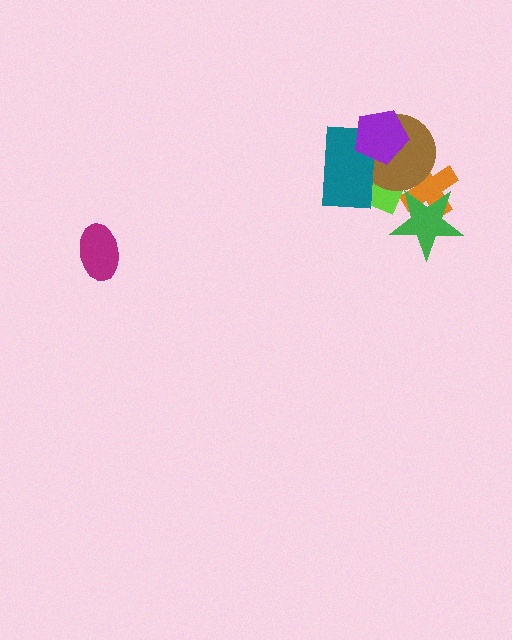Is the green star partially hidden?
No, no other shape covers it.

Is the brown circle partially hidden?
Yes, it is partially covered by another shape.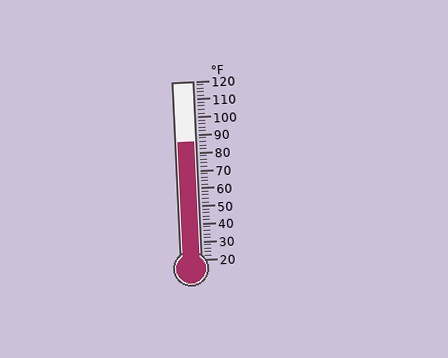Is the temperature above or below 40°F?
The temperature is above 40°F.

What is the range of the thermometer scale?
The thermometer scale ranges from 20°F to 120°F.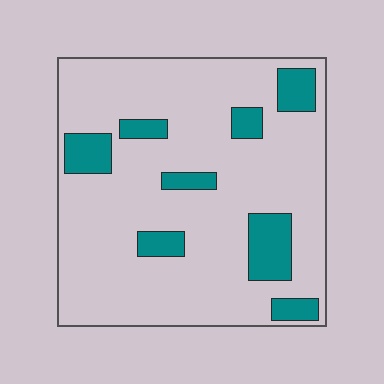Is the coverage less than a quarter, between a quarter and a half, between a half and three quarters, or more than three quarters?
Less than a quarter.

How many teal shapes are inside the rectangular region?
8.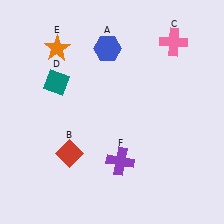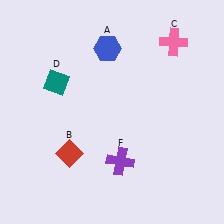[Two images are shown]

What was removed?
The orange star (E) was removed in Image 2.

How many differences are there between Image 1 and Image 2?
There is 1 difference between the two images.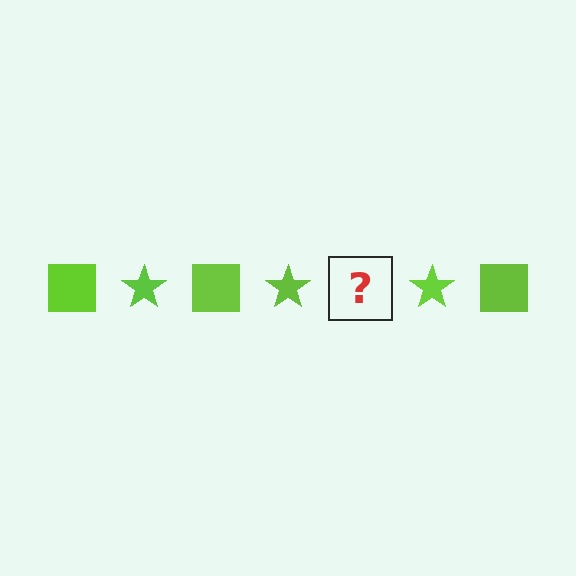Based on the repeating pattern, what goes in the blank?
The blank should be a lime square.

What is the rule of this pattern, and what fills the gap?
The rule is that the pattern cycles through square, star shapes in lime. The gap should be filled with a lime square.